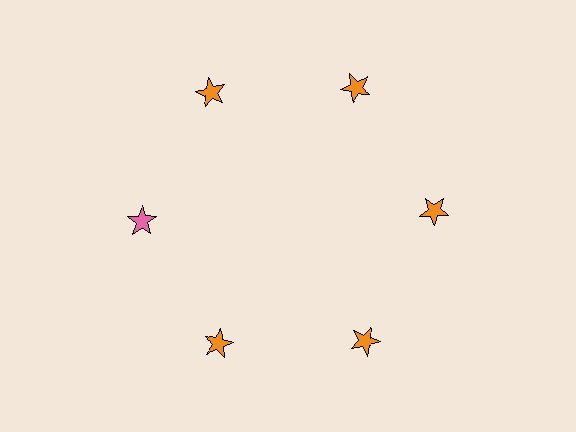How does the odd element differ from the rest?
It has a different color: pink instead of orange.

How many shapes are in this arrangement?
There are 6 shapes arranged in a ring pattern.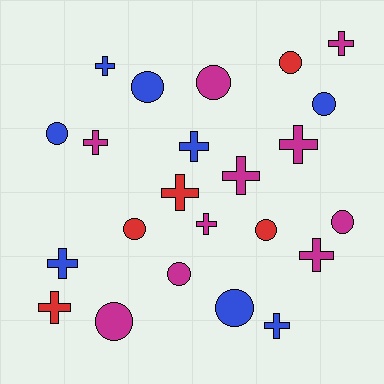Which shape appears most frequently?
Cross, with 12 objects.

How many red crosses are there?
There are 2 red crosses.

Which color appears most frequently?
Magenta, with 10 objects.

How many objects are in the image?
There are 23 objects.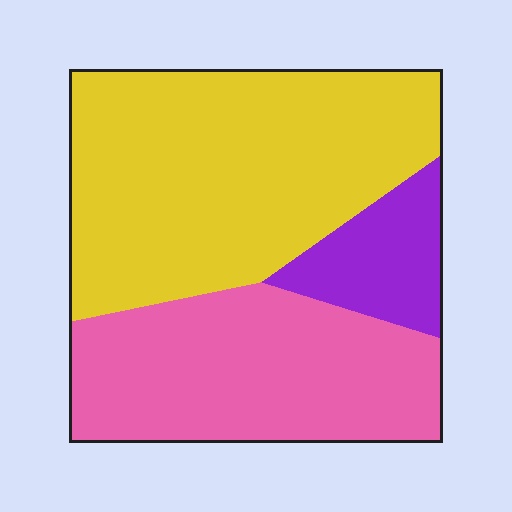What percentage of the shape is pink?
Pink covers roughly 35% of the shape.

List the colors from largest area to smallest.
From largest to smallest: yellow, pink, purple.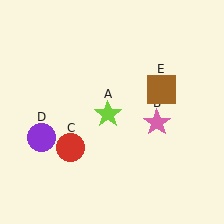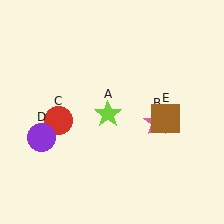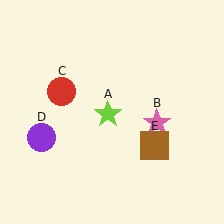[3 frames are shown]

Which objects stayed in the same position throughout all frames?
Lime star (object A) and pink star (object B) and purple circle (object D) remained stationary.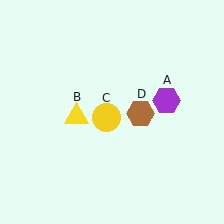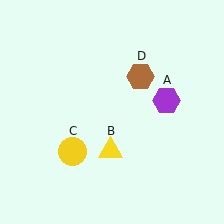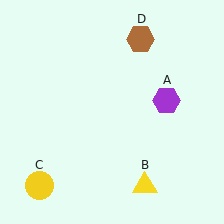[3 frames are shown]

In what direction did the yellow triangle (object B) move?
The yellow triangle (object B) moved down and to the right.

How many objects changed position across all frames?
3 objects changed position: yellow triangle (object B), yellow circle (object C), brown hexagon (object D).